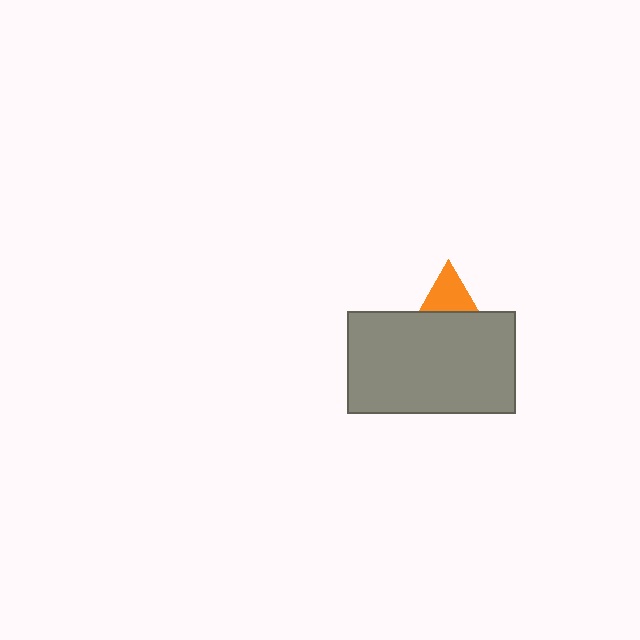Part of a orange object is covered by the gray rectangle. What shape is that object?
It is a triangle.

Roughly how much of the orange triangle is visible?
A small part of it is visible (roughly 37%).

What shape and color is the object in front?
The object in front is a gray rectangle.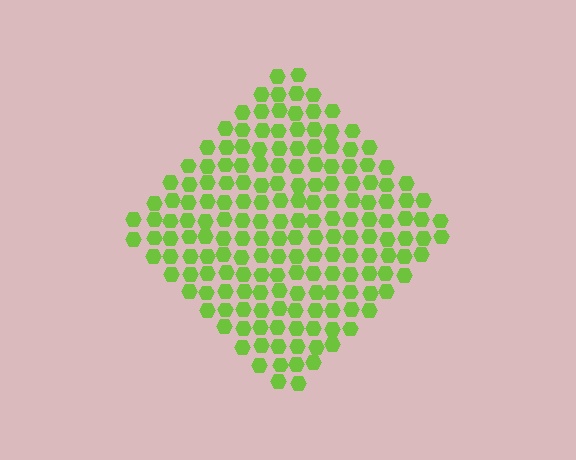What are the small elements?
The small elements are hexagons.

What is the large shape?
The large shape is a diamond.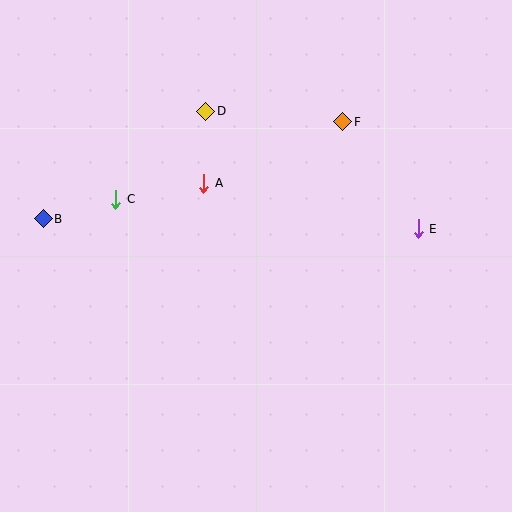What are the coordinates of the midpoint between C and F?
The midpoint between C and F is at (229, 160).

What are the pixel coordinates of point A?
Point A is at (204, 183).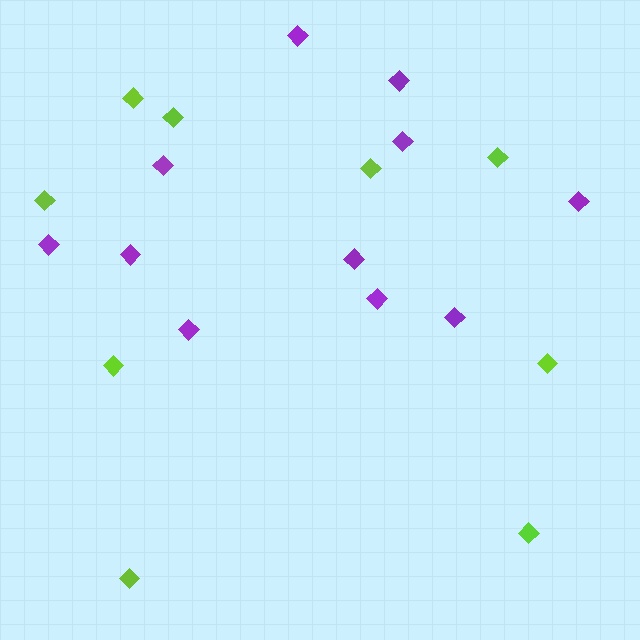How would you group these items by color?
There are 2 groups: one group of purple diamonds (11) and one group of lime diamonds (9).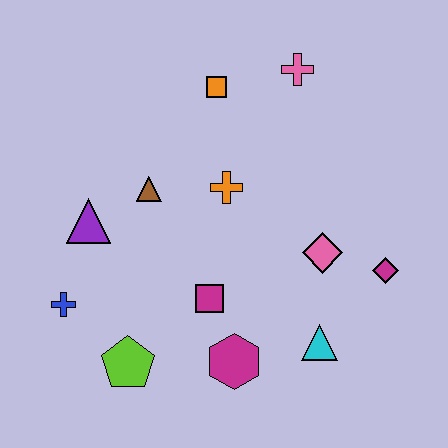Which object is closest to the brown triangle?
The purple triangle is closest to the brown triangle.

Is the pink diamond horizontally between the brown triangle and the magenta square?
No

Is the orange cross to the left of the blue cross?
No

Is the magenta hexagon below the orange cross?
Yes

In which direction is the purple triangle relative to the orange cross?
The purple triangle is to the left of the orange cross.